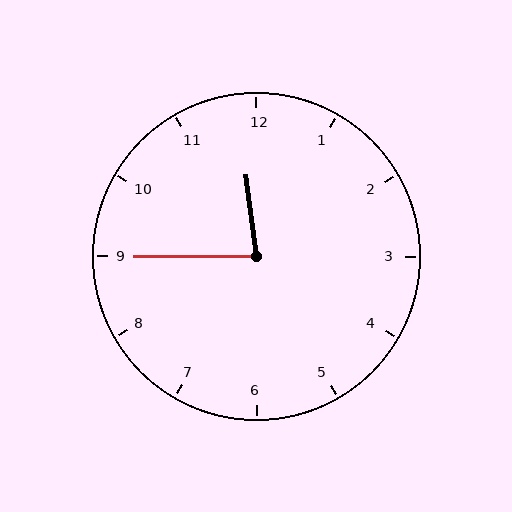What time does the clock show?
11:45.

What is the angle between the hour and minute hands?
Approximately 82 degrees.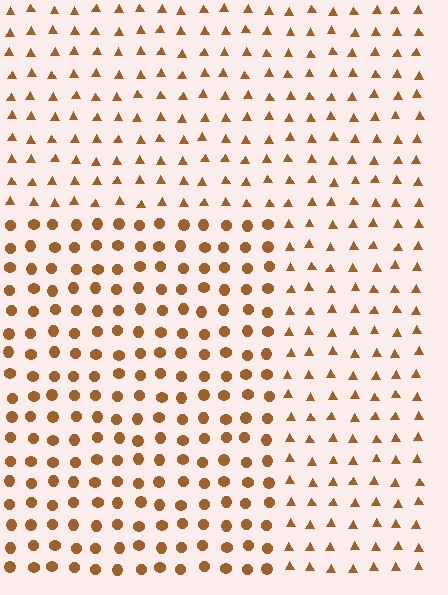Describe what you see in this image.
The image is filled with small brown elements arranged in a uniform grid. A rectangle-shaped region contains circles, while the surrounding area contains triangles. The boundary is defined purely by the change in element shape.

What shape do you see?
I see a rectangle.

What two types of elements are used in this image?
The image uses circles inside the rectangle region and triangles outside it.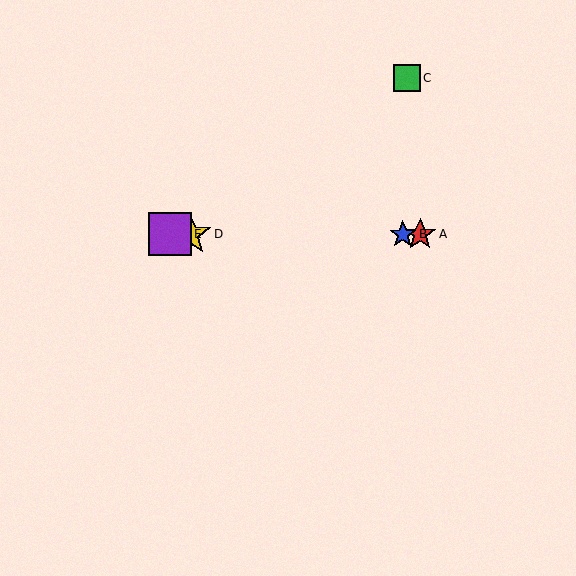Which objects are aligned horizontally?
Objects A, B, D, E are aligned horizontally.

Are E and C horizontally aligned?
No, E is at y≈234 and C is at y≈78.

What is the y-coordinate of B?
Object B is at y≈234.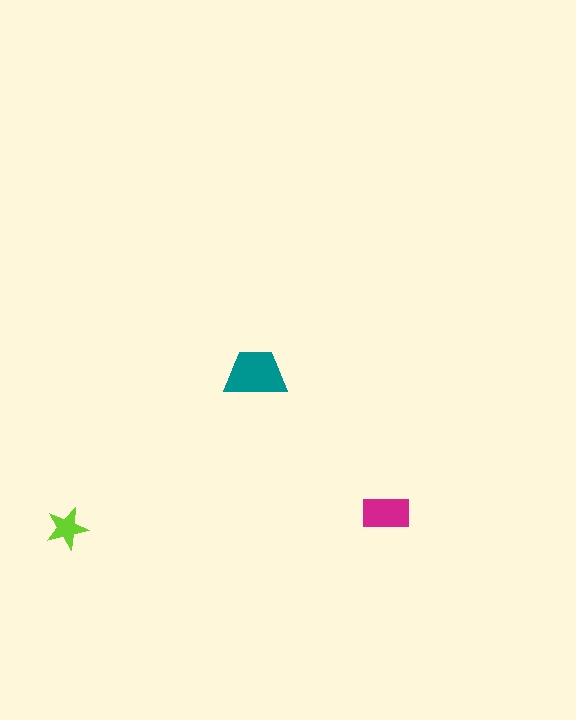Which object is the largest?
The teal trapezoid.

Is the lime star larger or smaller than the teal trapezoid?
Smaller.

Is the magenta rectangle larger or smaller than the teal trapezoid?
Smaller.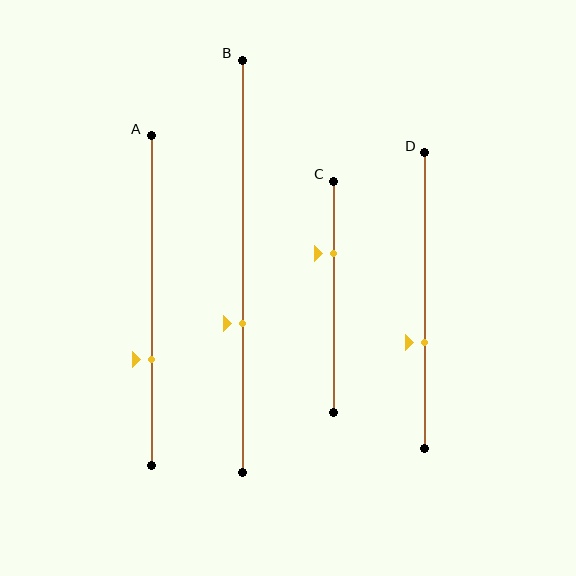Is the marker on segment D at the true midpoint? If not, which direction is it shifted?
No, the marker on segment D is shifted downward by about 14% of the segment length.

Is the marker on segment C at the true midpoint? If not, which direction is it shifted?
No, the marker on segment C is shifted upward by about 19% of the segment length.